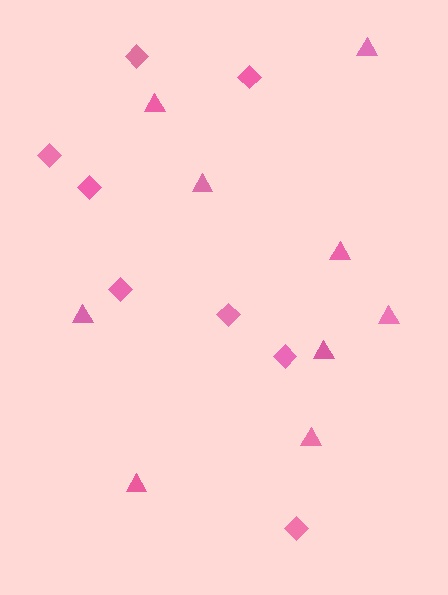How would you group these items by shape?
There are 2 groups: one group of diamonds (8) and one group of triangles (9).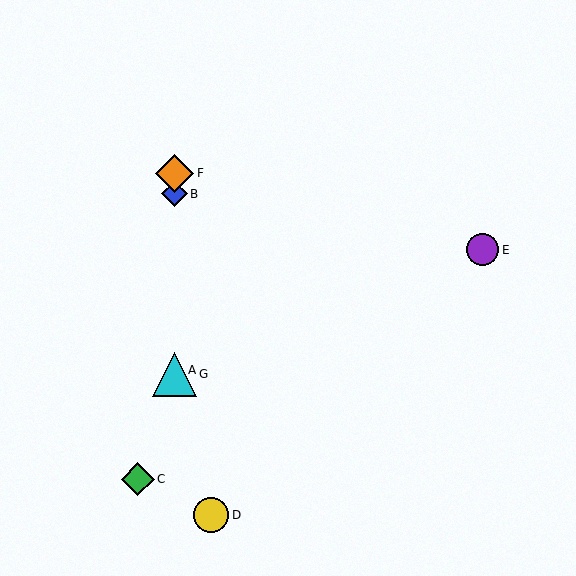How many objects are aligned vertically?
4 objects (A, B, F, G) are aligned vertically.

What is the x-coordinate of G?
Object G is at x≈174.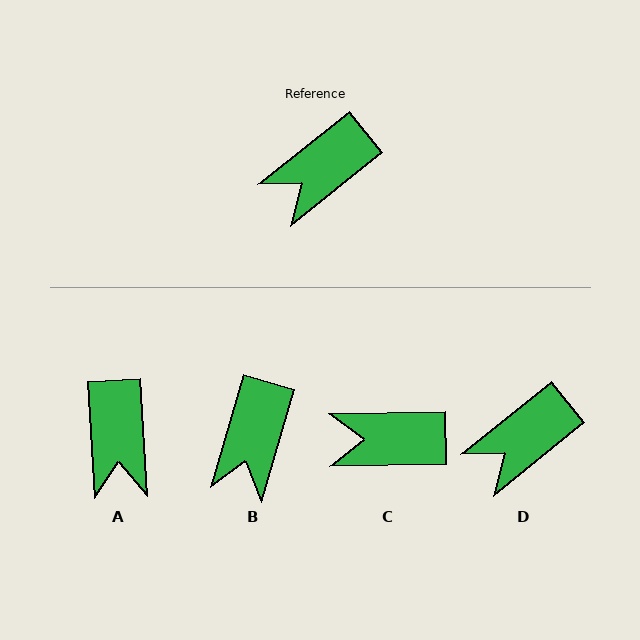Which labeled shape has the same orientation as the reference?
D.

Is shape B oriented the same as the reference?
No, it is off by about 35 degrees.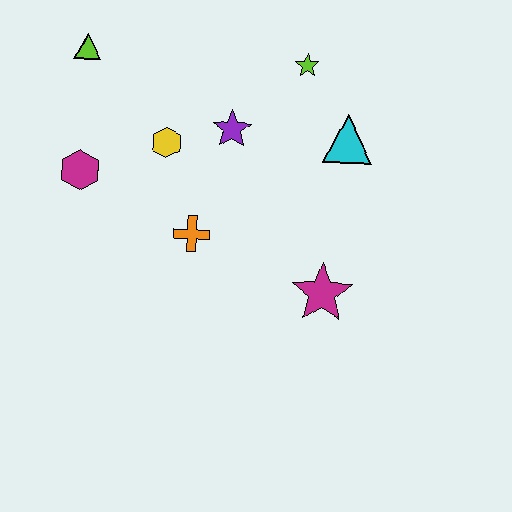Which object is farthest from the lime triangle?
The magenta star is farthest from the lime triangle.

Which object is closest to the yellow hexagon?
The purple star is closest to the yellow hexagon.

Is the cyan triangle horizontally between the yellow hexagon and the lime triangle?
No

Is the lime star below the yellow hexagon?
No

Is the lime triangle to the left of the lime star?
Yes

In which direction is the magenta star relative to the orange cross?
The magenta star is to the right of the orange cross.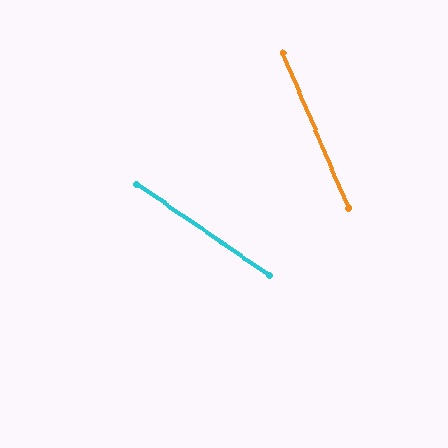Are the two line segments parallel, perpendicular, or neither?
Neither parallel nor perpendicular — they differ by about 32°.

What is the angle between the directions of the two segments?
Approximately 32 degrees.